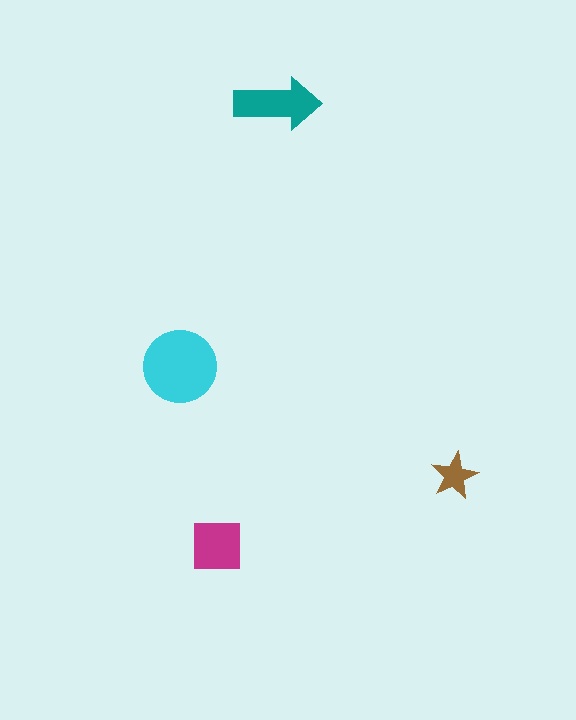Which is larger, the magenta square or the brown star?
The magenta square.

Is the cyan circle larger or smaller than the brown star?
Larger.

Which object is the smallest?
The brown star.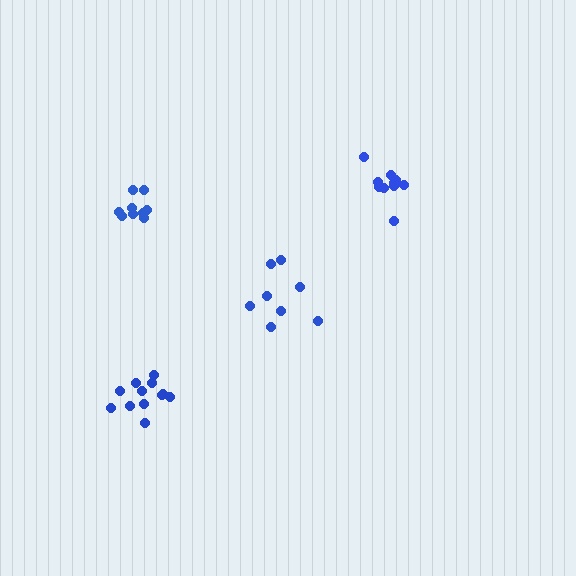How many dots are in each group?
Group 1: 10 dots, Group 2: 9 dots, Group 3: 8 dots, Group 4: 12 dots (39 total).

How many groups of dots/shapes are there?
There are 4 groups.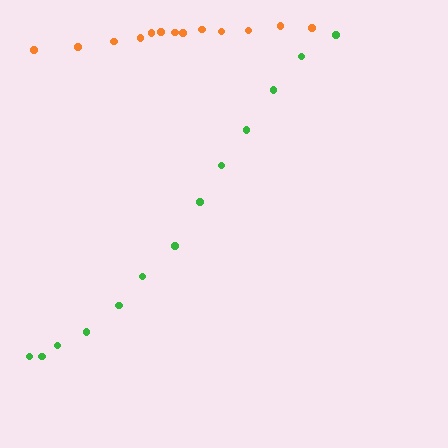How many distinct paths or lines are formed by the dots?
There are 2 distinct paths.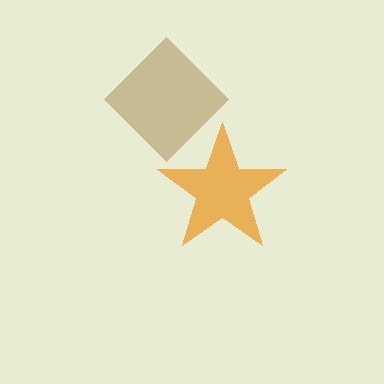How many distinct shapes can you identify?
There are 2 distinct shapes: an orange star, a brown diamond.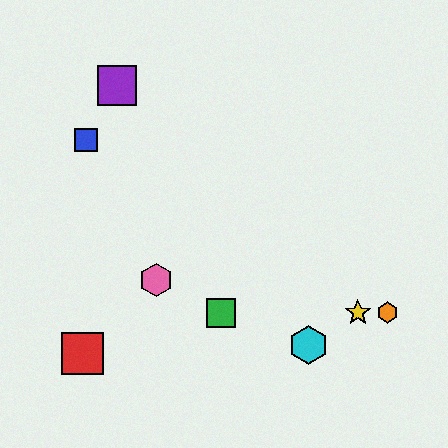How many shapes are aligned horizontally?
3 shapes (the green square, the yellow star, the orange hexagon) are aligned horizontally.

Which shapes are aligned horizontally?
The green square, the yellow star, the orange hexagon are aligned horizontally.